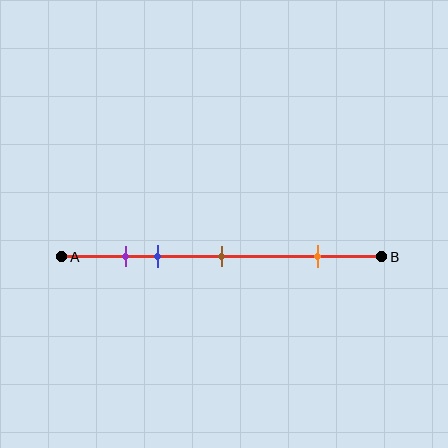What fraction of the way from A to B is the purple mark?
The purple mark is approximately 20% (0.2) of the way from A to B.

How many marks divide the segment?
There are 4 marks dividing the segment.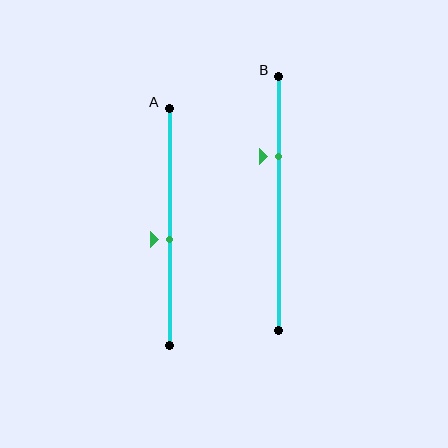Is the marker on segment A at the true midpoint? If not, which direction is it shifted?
No, the marker on segment A is shifted downward by about 5% of the segment length.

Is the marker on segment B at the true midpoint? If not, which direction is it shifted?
No, the marker on segment B is shifted upward by about 19% of the segment length.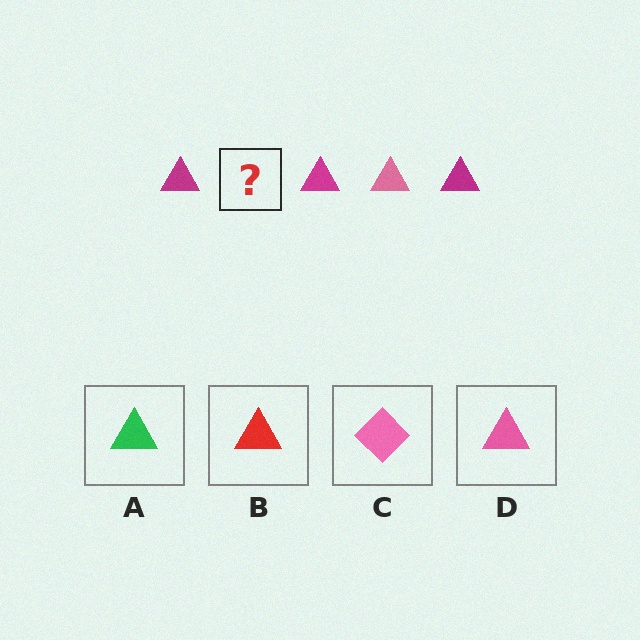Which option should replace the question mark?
Option D.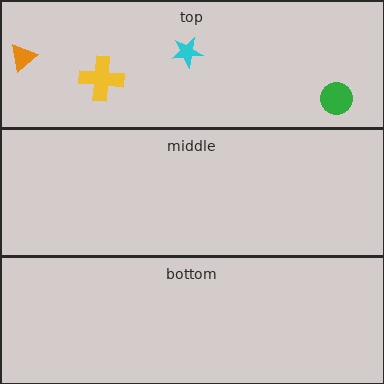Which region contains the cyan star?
The top region.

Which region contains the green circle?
The top region.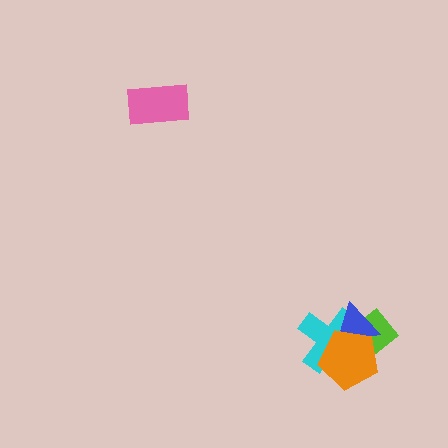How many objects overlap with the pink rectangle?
0 objects overlap with the pink rectangle.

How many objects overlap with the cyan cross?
3 objects overlap with the cyan cross.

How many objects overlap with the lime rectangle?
3 objects overlap with the lime rectangle.